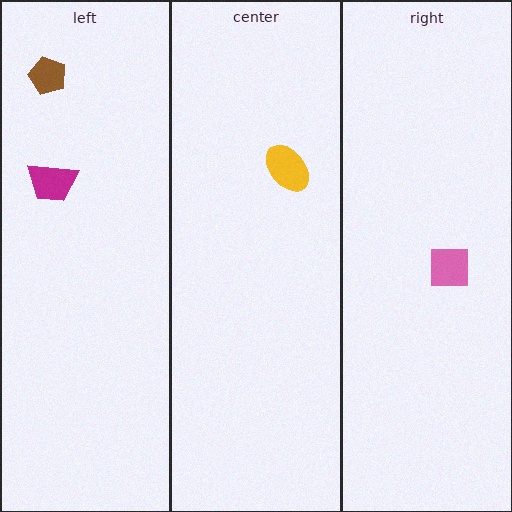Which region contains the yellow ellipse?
The center region.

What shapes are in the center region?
The yellow ellipse.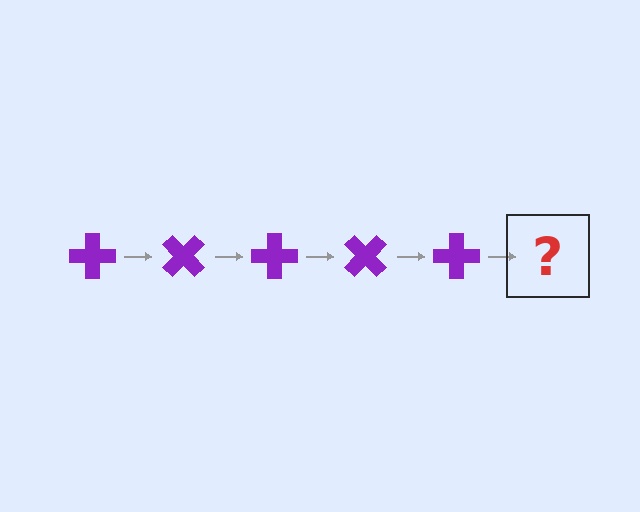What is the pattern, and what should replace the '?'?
The pattern is that the cross rotates 45 degrees each step. The '?' should be a purple cross rotated 225 degrees.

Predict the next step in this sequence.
The next step is a purple cross rotated 225 degrees.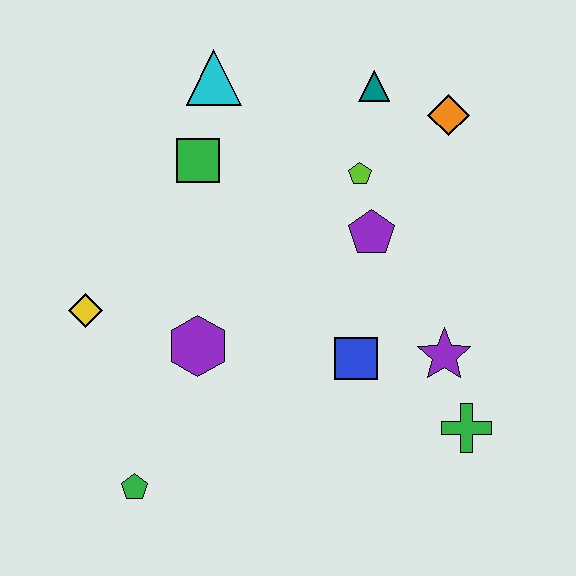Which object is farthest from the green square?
The green cross is farthest from the green square.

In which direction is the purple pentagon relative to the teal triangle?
The purple pentagon is below the teal triangle.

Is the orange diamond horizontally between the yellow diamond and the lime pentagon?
No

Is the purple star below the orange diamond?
Yes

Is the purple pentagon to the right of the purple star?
No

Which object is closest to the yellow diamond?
The purple hexagon is closest to the yellow diamond.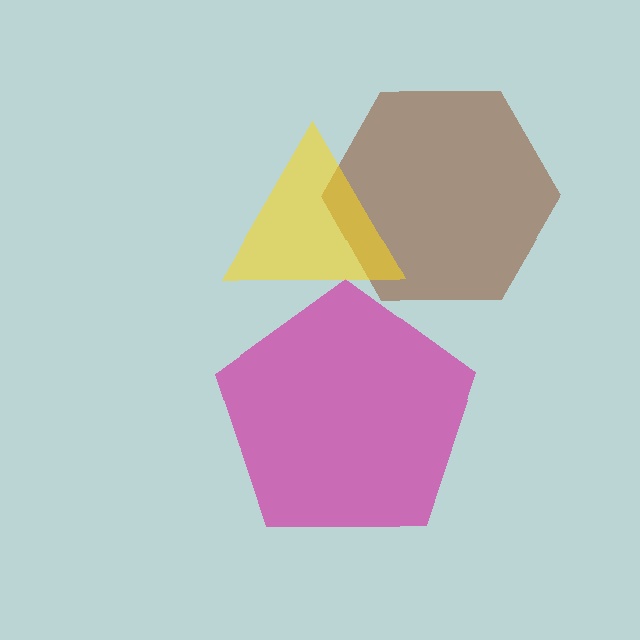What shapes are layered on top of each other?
The layered shapes are: a brown hexagon, a magenta pentagon, a yellow triangle.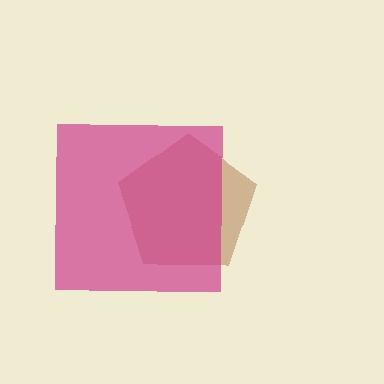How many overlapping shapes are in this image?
There are 2 overlapping shapes in the image.